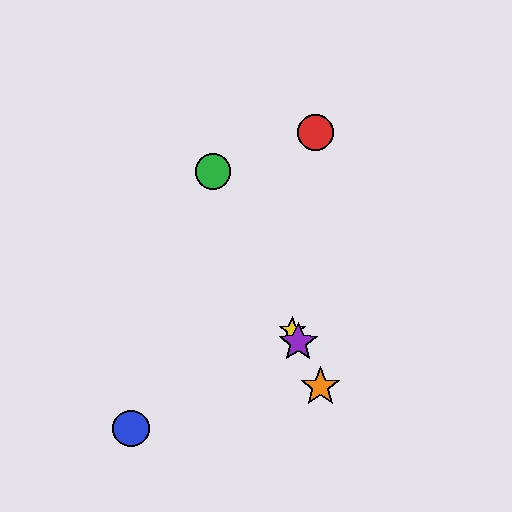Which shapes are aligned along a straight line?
The green circle, the yellow star, the purple star, the orange star are aligned along a straight line.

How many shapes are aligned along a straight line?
4 shapes (the green circle, the yellow star, the purple star, the orange star) are aligned along a straight line.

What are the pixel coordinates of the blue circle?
The blue circle is at (131, 428).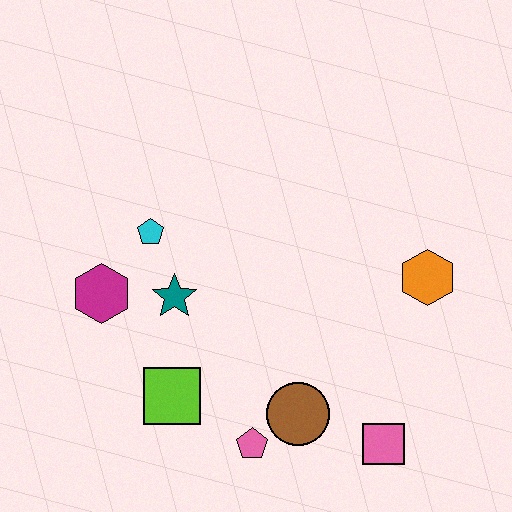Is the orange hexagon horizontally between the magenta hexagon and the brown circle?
No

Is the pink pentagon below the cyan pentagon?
Yes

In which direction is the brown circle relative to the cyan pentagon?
The brown circle is below the cyan pentagon.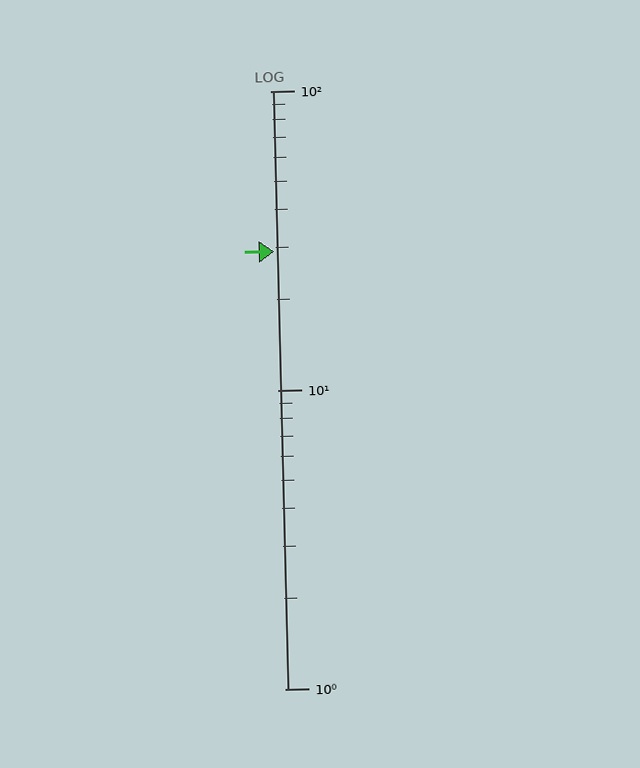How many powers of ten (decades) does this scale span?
The scale spans 2 decades, from 1 to 100.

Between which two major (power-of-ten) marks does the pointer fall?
The pointer is between 10 and 100.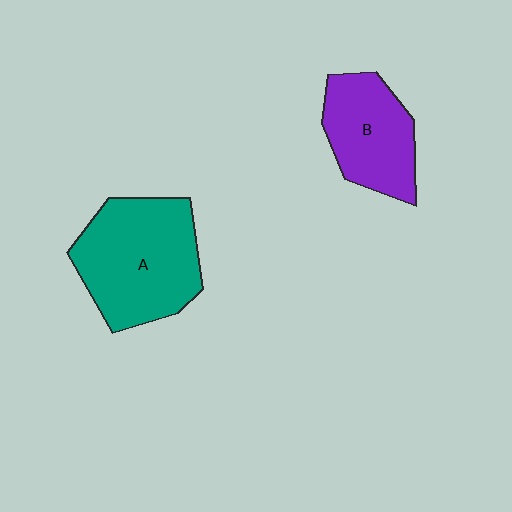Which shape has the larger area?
Shape A (teal).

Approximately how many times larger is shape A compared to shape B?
Approximately 1.5 times.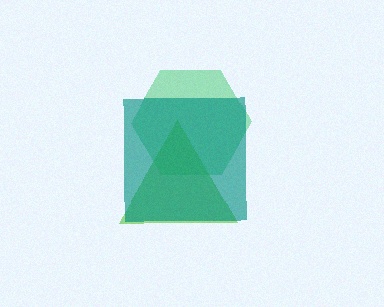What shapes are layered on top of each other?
The layered shapes are: a green hexagon, a lime triangle, a teal square.